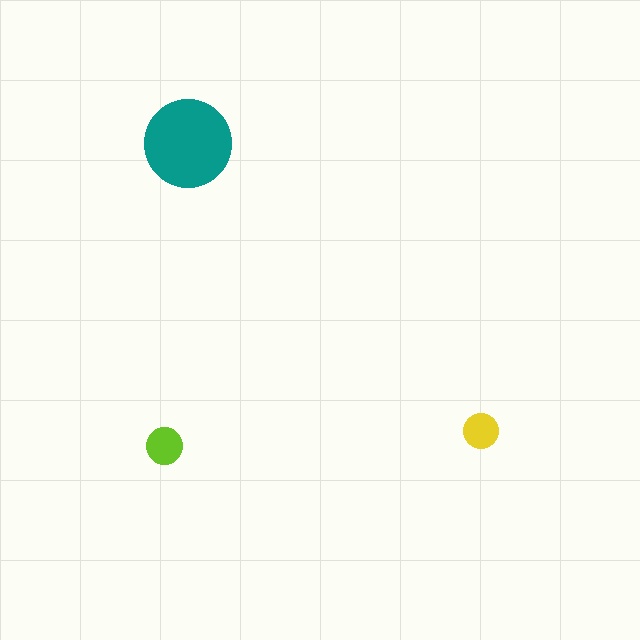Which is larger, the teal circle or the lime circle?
The teal one.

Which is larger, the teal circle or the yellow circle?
The teal one.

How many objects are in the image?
There are 3 objects in the image.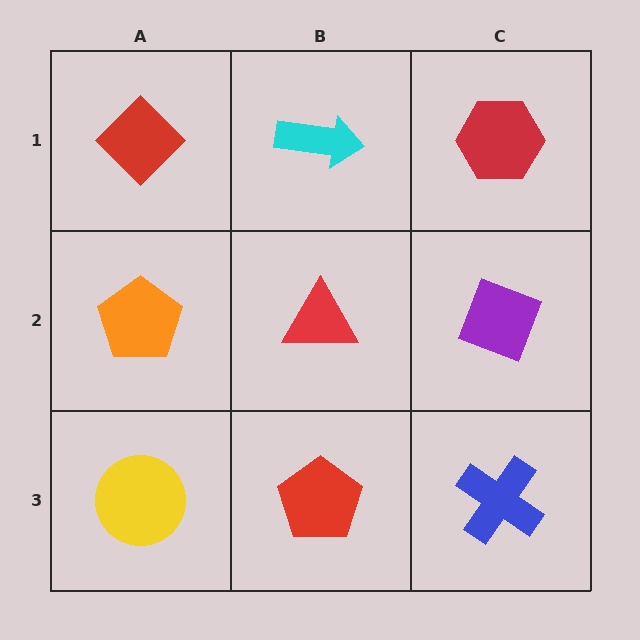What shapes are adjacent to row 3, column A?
An orange pentagon (row 2, column A), a red pentagon (row 3, column B).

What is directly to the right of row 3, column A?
A red pentagon.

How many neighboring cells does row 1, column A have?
2.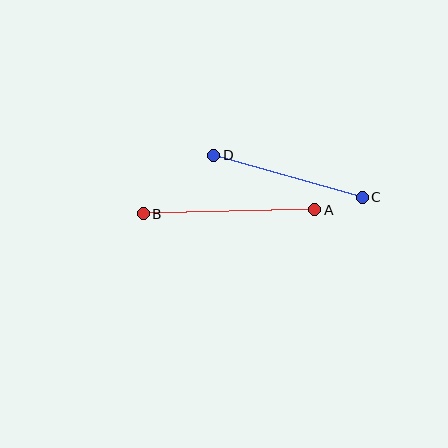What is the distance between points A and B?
The distance is approximately 172 pixels.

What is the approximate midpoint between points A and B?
The midpoint is at approximately (229, 212) pixels.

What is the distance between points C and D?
The distance is approximately 154 pixels.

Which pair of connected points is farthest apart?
Points A and B are farthest apart.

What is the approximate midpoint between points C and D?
The midpoint is at approximately (288, 176) pixels.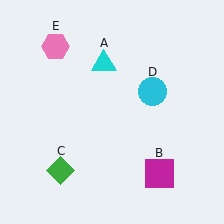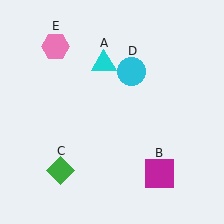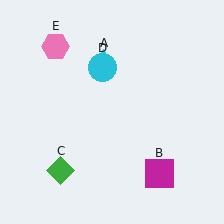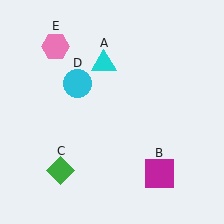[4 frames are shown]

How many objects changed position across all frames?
1 object changed position: cyan circle (object D).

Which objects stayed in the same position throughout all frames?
Cyan triangle (object A) and magenta square (object B) and green diamond (object C) and pink hexagon (object E) remained stationary.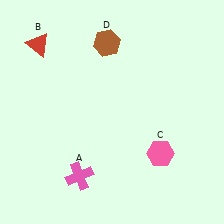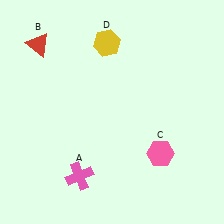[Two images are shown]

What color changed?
The hexagon (D) changed from brown in Image 1 to yellow in Image 2.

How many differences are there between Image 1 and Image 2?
There is 1 difference between the two images.